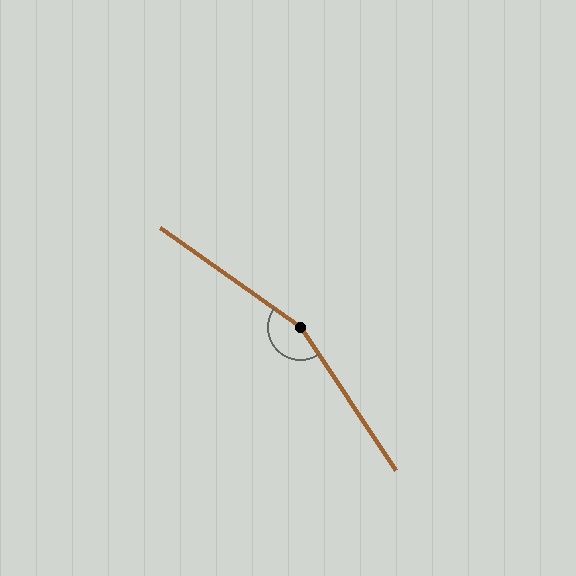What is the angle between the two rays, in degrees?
Approximately 159 degrees.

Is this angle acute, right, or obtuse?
It is obtuse.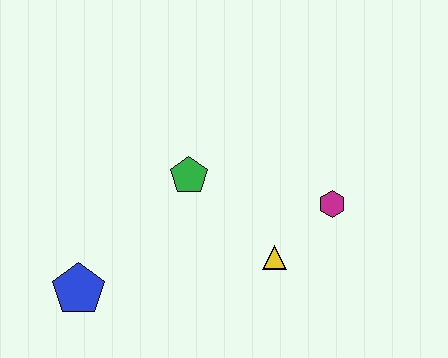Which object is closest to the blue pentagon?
The green pentagon is closest to the blue pentagon.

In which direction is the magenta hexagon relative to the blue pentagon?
The magenta hexagon is to the right of the blue pentagon.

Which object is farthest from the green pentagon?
The blue pentagon is farthest from the green pentagon.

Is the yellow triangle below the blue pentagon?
No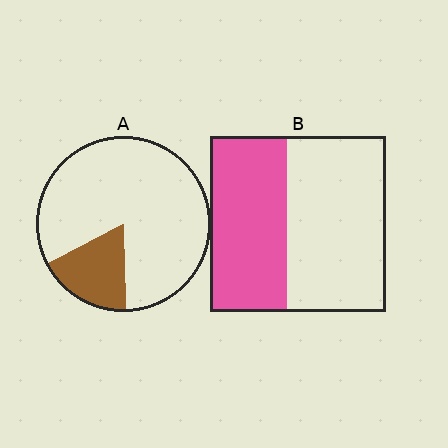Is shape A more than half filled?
No.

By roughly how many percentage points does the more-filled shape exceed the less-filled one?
By roughly 25 percentage points (B over A).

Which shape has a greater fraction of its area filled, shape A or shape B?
Shape B.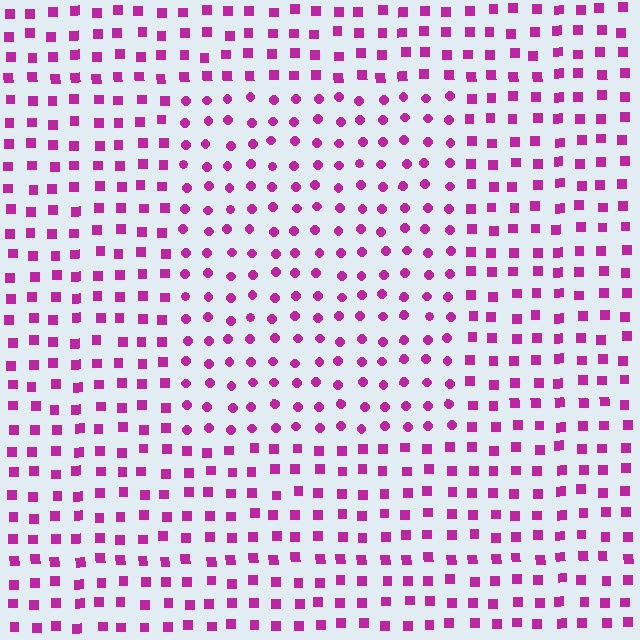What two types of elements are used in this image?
The image uses circles inside the rectangle region and squares outside it.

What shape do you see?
I see a rectangle.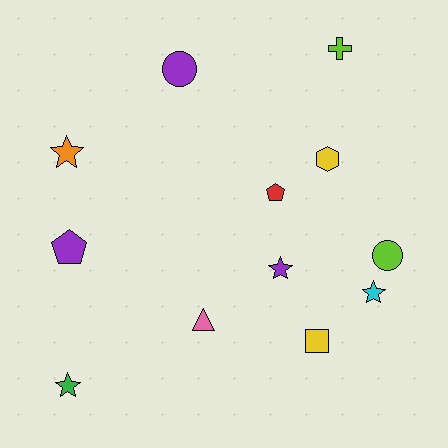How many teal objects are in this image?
There are no teal objects.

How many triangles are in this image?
There is 1 triangle.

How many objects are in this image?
There are 12 objects.